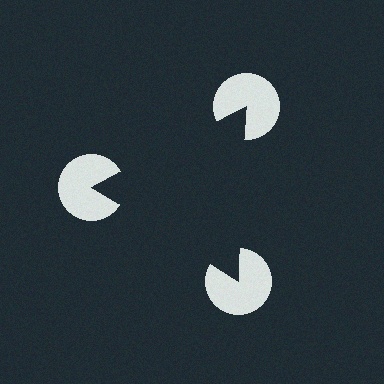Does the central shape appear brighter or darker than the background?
It typically appears slightly darker than the background, even though no actual brightness change is drawn.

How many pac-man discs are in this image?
There are 3 — one at each vertex of the illusory triangle.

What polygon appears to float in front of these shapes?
An illusory triangle — its edges are inferred from the aligned wedge cuts in the pac-man discs, not physically drawn.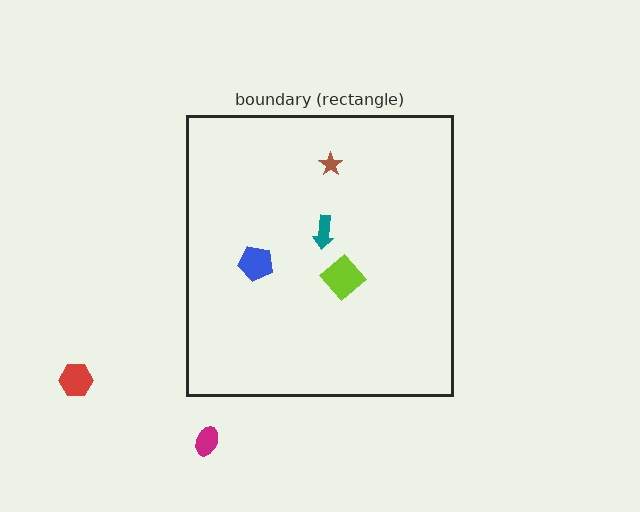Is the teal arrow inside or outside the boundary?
Inside.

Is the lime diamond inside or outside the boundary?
Inside.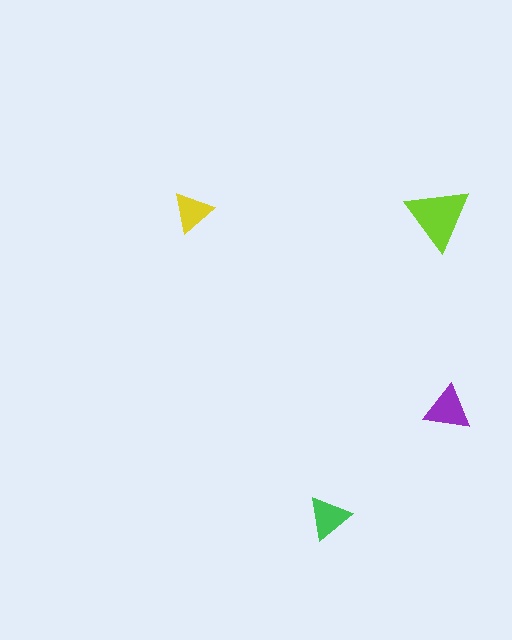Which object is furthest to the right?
The purple triangle is rightmost.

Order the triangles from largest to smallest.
the lime one, the purple one, the green one, the yellow one.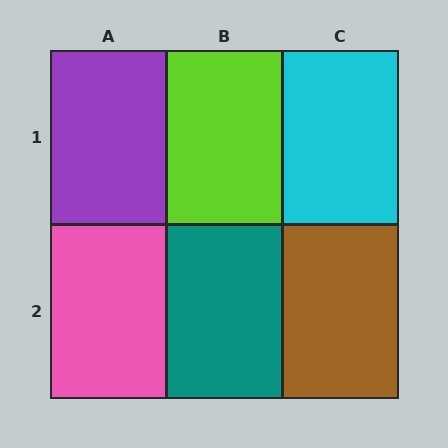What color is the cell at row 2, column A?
Pink.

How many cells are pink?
1 cell is pink.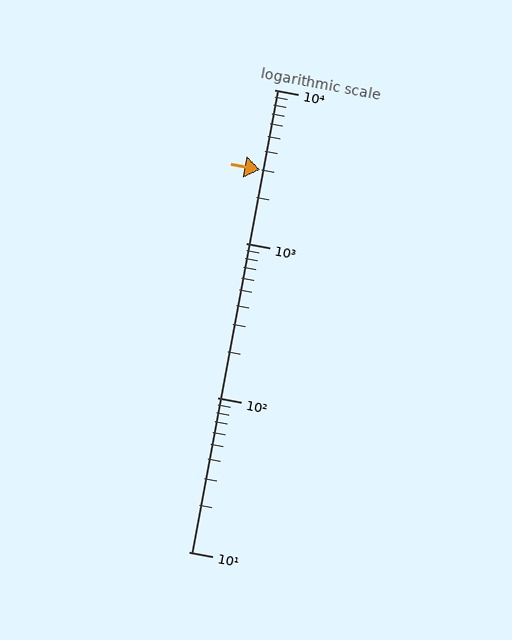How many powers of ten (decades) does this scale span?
The scale spans 3 decades, from 10 to 10000.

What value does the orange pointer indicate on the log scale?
The pointer indicates approximately 3000.